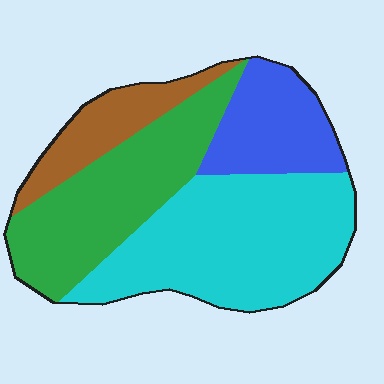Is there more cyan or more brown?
Cyan.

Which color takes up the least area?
Brown, at roughly 15%.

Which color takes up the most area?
Cyan, at roughly 40%.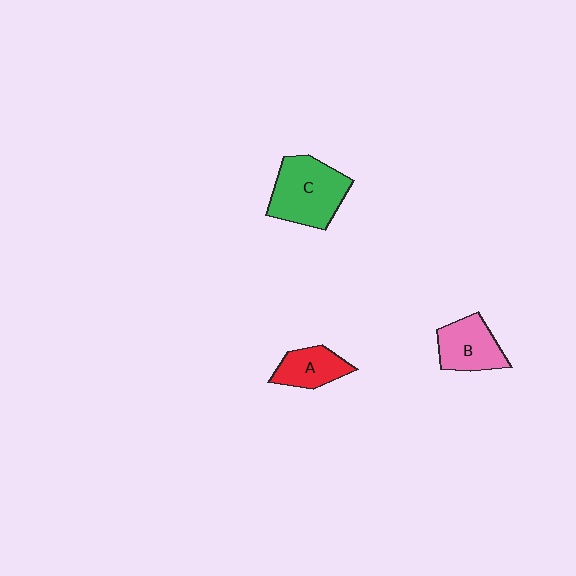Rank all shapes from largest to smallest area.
From largest to smallest: C (green), B (pink), A (red).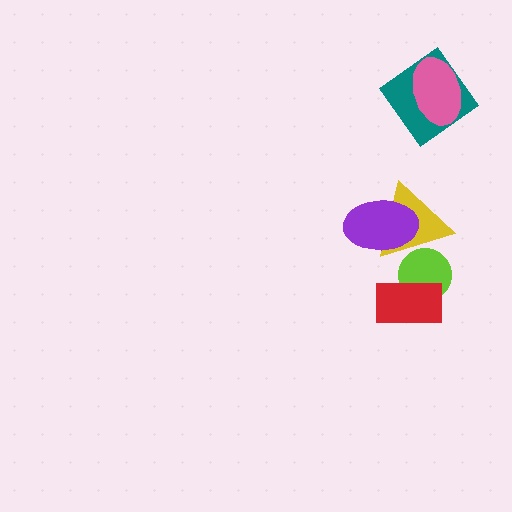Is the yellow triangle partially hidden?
Yes, it is partially covered by another shape.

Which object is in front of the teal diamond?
The pink ellipse is in front of the teal diamond.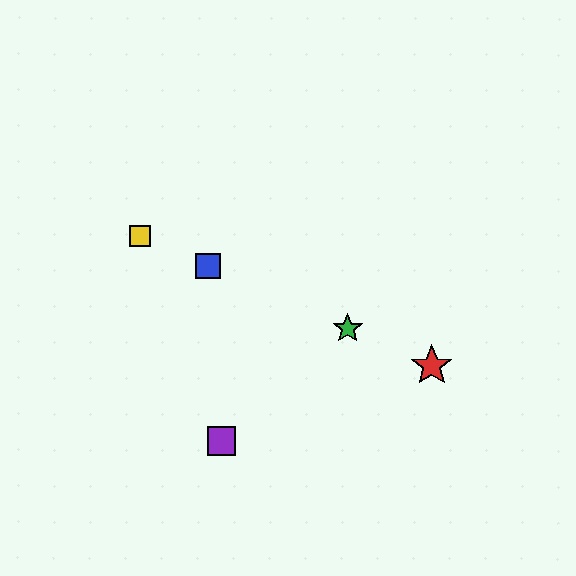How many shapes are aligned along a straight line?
4 shapes (the red star, the blue square, the green star, the yellow square) are aligned along a straight line.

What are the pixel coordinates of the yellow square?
The yellow square is at (140, 235).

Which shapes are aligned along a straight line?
The red star, the blue square, the green star, the yellow square are aligned along a straight line.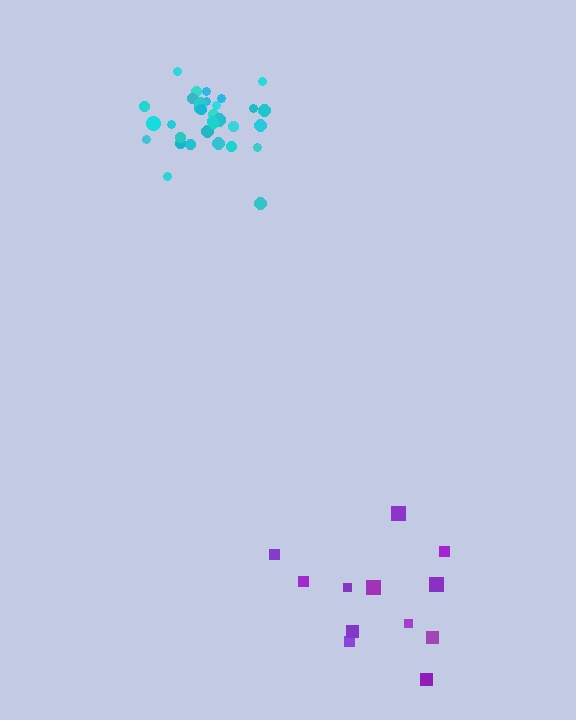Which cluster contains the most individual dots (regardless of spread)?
Cyan (33).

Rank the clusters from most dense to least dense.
cyan, purple.